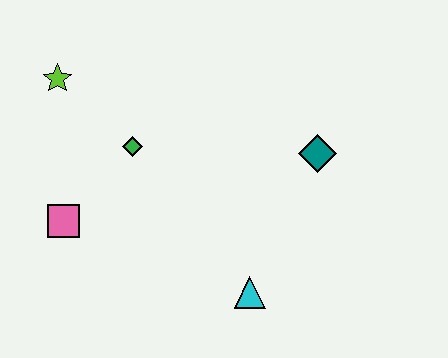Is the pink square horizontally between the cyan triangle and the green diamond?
No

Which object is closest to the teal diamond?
The cyan triangle is closest to the teal diamond.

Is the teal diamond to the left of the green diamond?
No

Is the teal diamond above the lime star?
No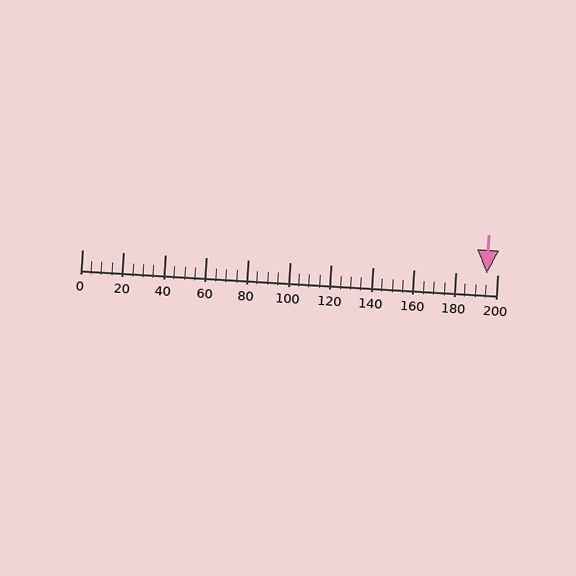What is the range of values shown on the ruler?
The ruler shows values from 0 to 200.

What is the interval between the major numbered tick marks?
The major tick marks are spaced 20 units apart.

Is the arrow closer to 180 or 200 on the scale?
The arrow is closer to 200.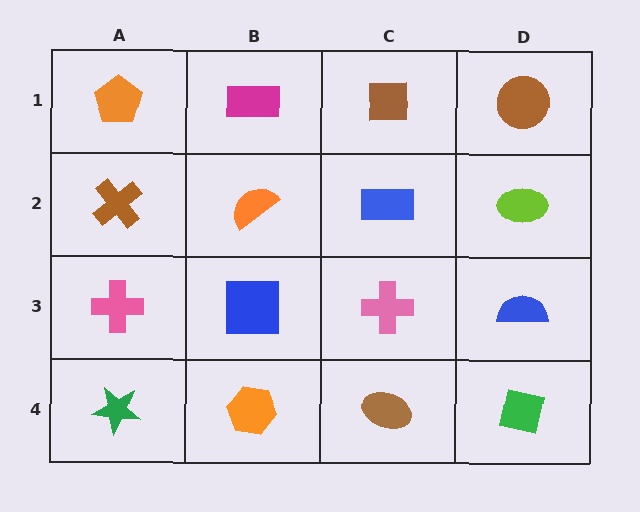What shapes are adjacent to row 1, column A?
A brown cross (row 2, column A), a magenta rectangle (row 1, column B).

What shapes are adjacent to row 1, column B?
An orange semicircle (row 2, column B), an orange pentagon (row 1, column A), a brown square (row 1, column C).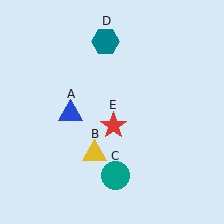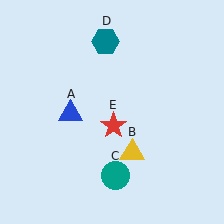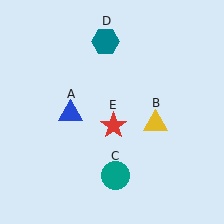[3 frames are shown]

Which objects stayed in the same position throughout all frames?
Blue triangle (object A) and teal circle (object C) and teal hexagon (object D) and red star (object E) remained stationary.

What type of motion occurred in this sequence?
The yellow triangle (object B) rotated counterclockwise around the center of the scene.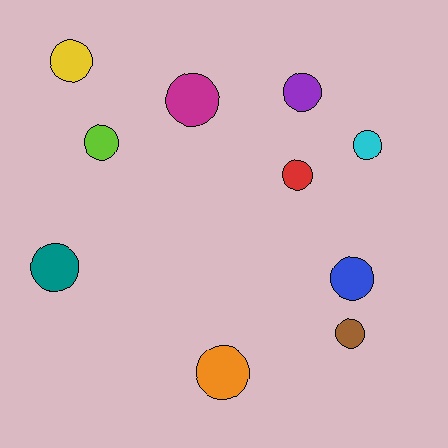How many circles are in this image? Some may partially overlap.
There are 10 circles.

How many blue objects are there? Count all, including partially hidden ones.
There is 1 blue object.